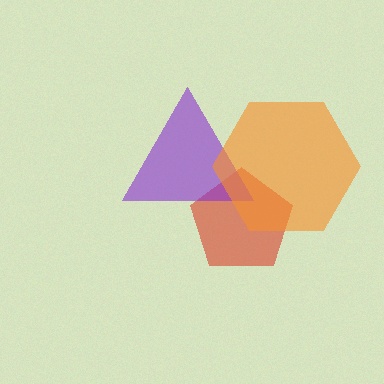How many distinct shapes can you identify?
There are 3 distinct shapes: a red pentagon, a purple triangle, an orange hexagon.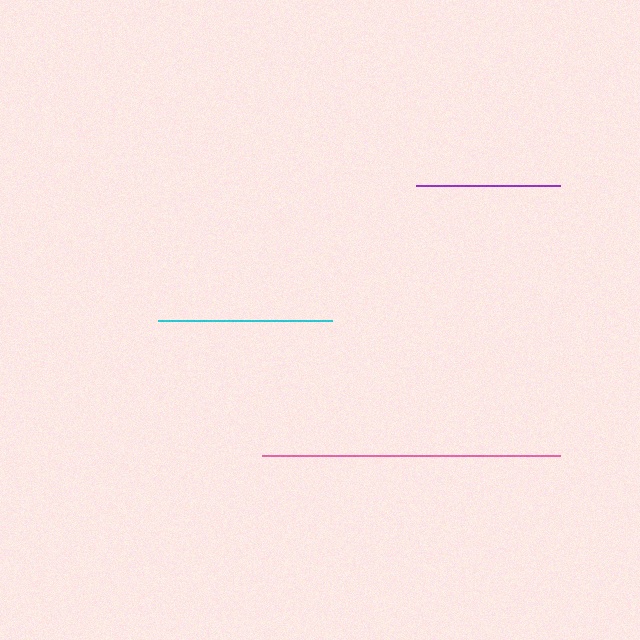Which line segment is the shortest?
The purple line is the shortest at approximately 144 pixels.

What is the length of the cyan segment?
The cyan segment is approximately 173 pixels long.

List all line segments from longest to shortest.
From longest to shortest: pink, cyan, purple.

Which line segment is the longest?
The pink line is the longest at approximately 299 pixels.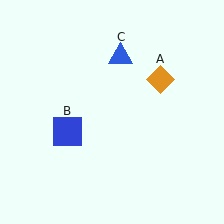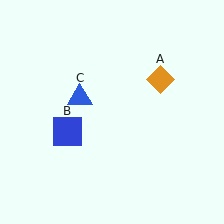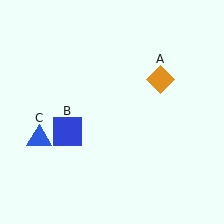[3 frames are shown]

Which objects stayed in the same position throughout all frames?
Orange diamond (object A) and blue square (object B) remained stationary.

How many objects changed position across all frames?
1 object changed position: blue triangle (object C).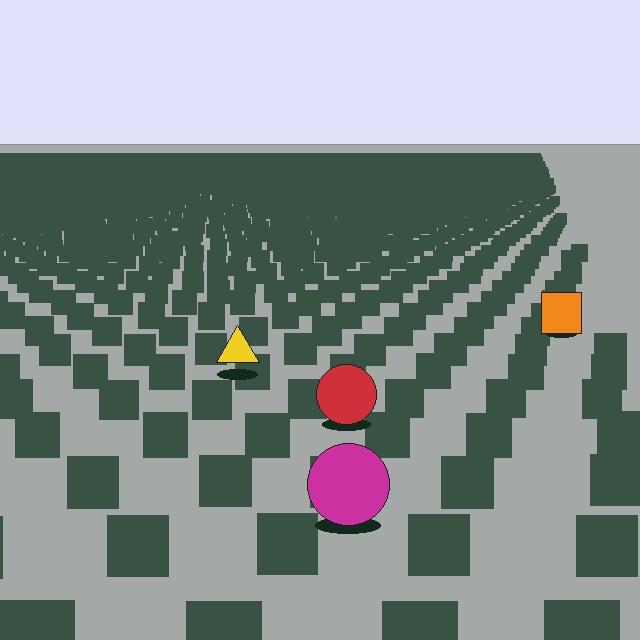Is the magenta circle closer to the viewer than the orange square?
Yes. The magenta circle is closer — you can tell from the texture gradient: the ground texture is coarser near it.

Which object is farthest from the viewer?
The orange square is farthest from the viewer. It appears smaller and the ground texture around it is denser.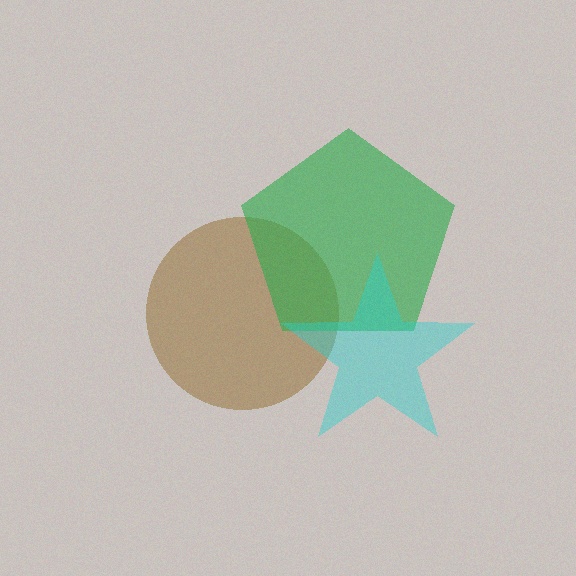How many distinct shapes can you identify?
There are 3 distinct shapes: a brown circle, a green pentagon, a cyan star.